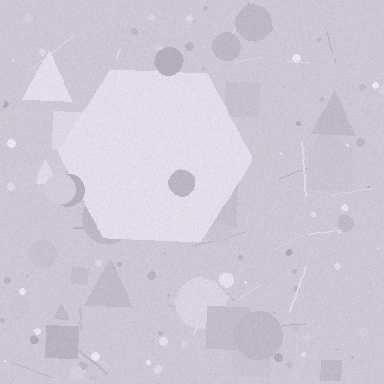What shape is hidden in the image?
A hexagon is hidden in the image.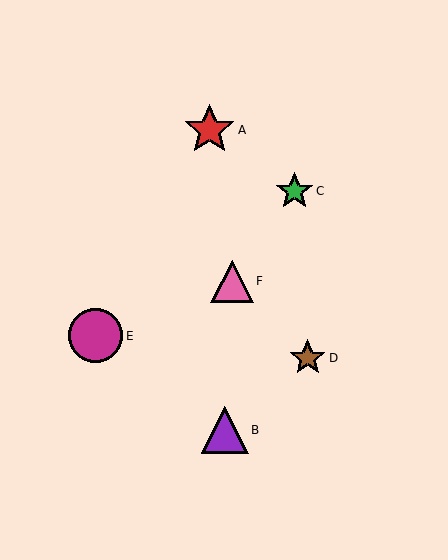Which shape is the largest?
The magenta circle (labeled E) is the largest.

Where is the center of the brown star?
The center of the brown star is at (308, 358).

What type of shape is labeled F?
Shape F is a pink triangle.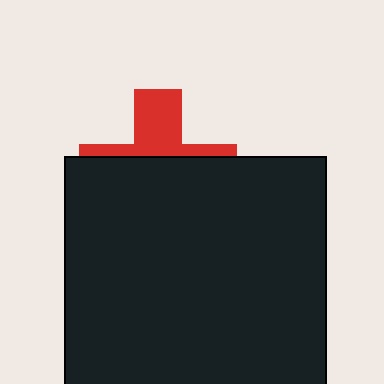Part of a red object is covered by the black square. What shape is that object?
It is a cross.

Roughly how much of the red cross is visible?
A small part of it is visible (roughly 35%).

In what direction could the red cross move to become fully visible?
The red cross could move up. That would shift it out from behind the black square entirely.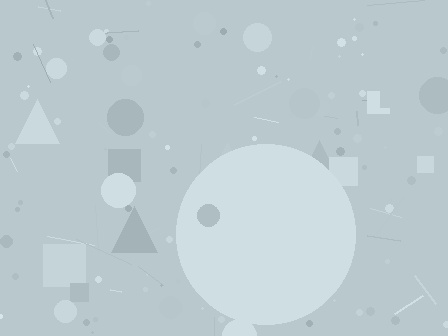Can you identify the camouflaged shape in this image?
The camouflaged shape is a circle.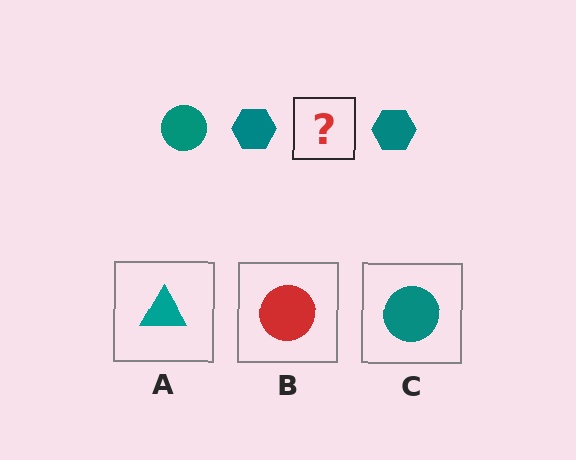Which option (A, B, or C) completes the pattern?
C.